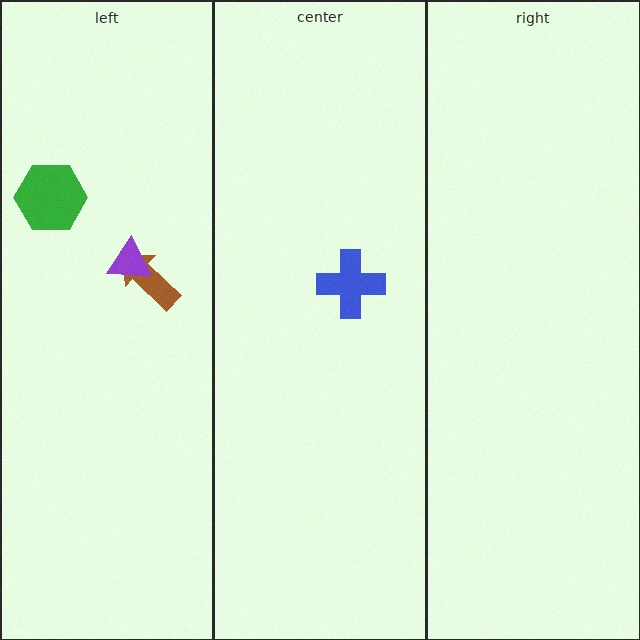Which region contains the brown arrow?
The left region.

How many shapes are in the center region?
1.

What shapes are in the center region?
The blue cross.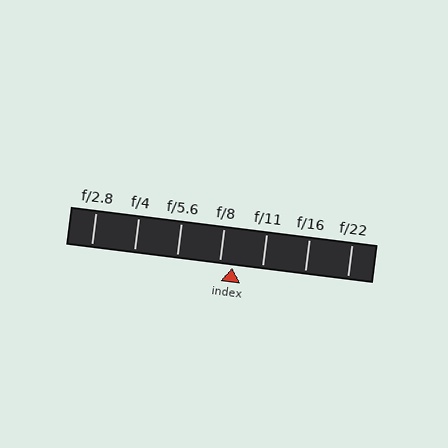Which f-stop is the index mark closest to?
The index mark is closest to f/8.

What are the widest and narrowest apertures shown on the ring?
The widest aperture shown is f/2.8 and the narrowest is f/22.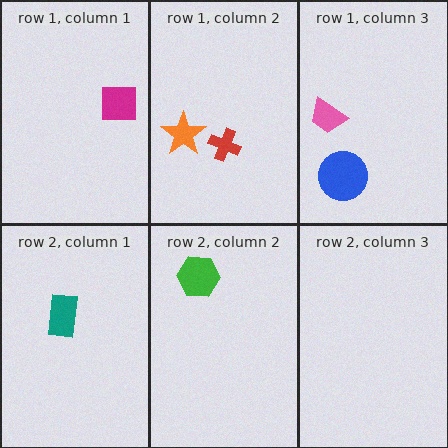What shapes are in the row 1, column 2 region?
The red cross, the orange star.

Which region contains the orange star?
The row 1, column 2 region.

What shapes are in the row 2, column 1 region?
The teal rectangle.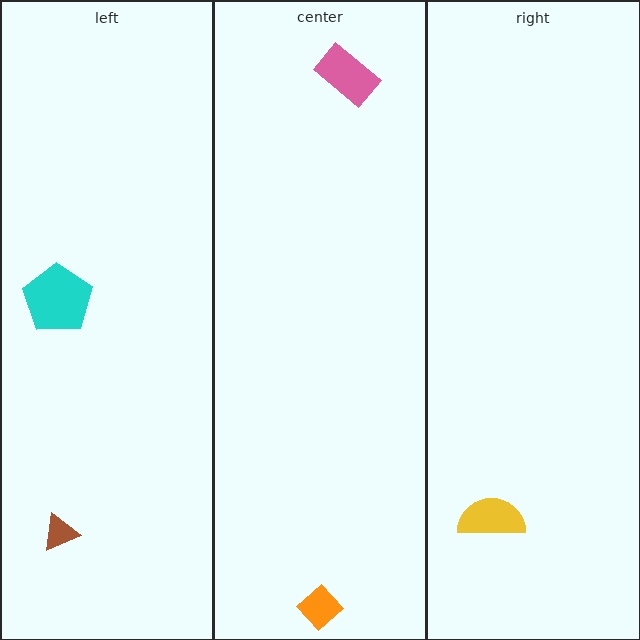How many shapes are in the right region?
1.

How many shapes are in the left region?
2.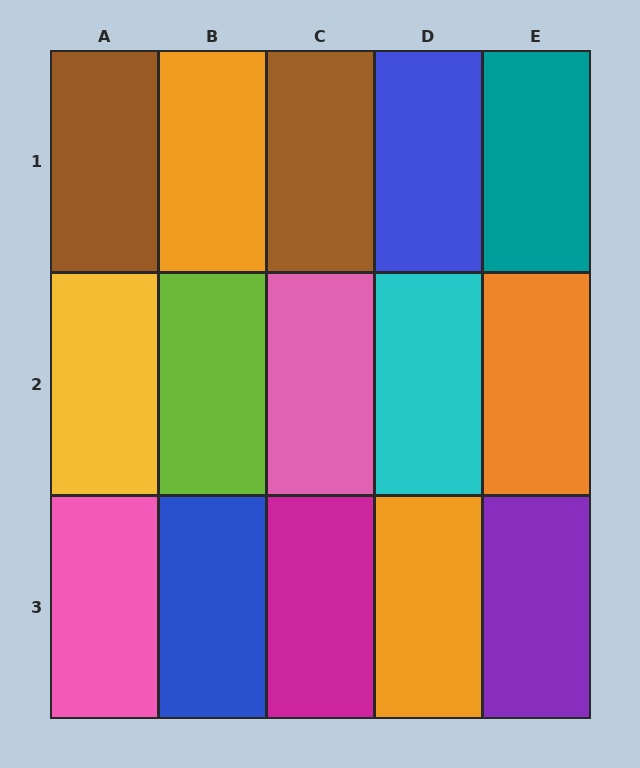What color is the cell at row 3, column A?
Pink.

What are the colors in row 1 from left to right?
Brown, orange, brown, blue, teal.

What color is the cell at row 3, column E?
Purple.